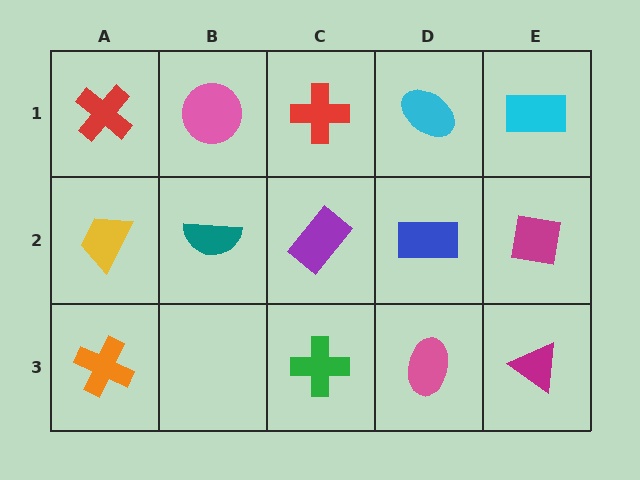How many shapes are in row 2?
5 shapes.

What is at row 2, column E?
A magenta square.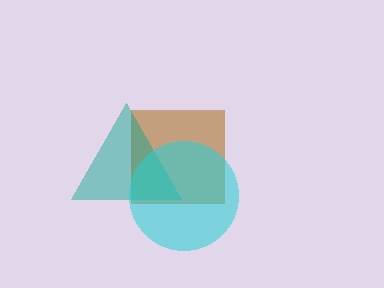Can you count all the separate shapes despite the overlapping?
Yes, there are 3 separate shapes.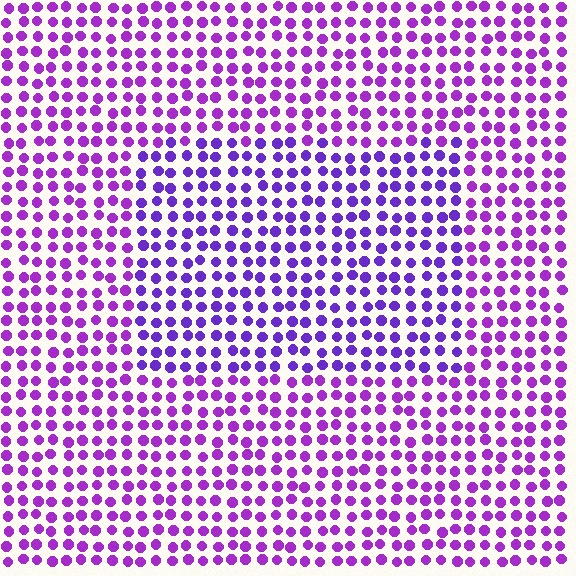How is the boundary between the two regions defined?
The boundary is defined purely by a slight shift in hue (about 23 degrees). Spacing, size, and orientation are identical on both sides.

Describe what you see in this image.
The image is filled with small purple elements in a uniform arrangement. A rectangle-shaped region is visible where the elements are tinted to a slightly different hue, forming a subtle color boundary.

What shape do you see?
I see a rectangle.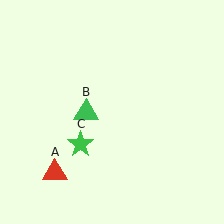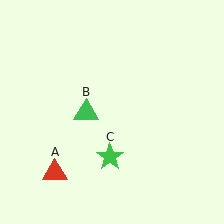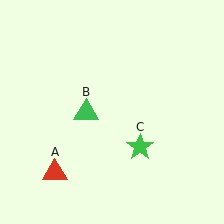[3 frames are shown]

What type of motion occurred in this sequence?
The green star (object C) rotated counterclockwise around the center of the scene.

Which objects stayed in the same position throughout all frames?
Red triangle (object A) and green triangle (object B) remained stationary.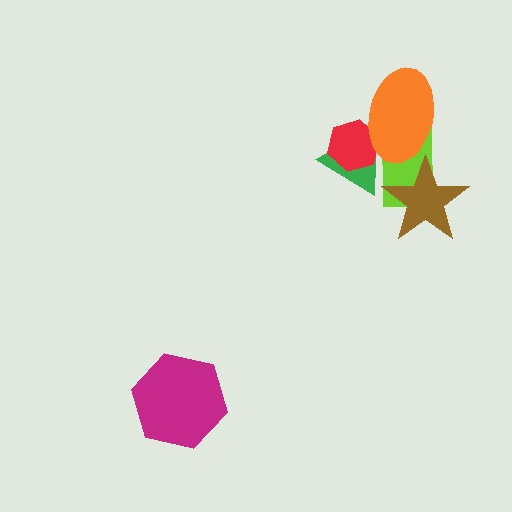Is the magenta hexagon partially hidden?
No, no other shape covers it.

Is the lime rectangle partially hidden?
Yes, it is partially covered by another shape.